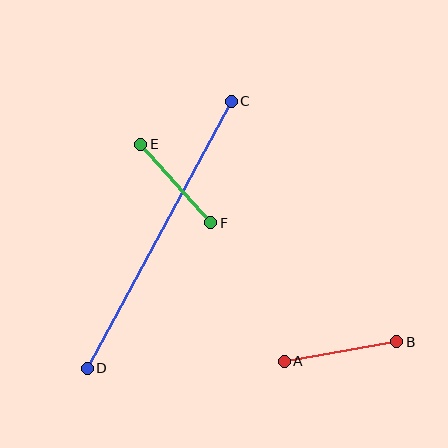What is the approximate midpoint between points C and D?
The midpoint is at approximately (159, 235) pixels.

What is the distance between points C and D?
The distance is approximately 303 pixels.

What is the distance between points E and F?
The distance is approximately 105 pixels.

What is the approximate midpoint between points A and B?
The midpoint is at approximately (340, 351) pixels.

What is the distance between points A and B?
The distance is approximately 114 pixels.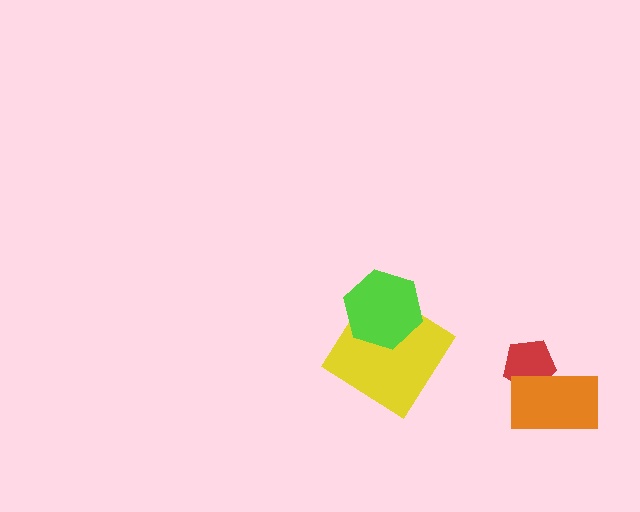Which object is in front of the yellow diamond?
The lime hexagon is in front of the yellow diamond.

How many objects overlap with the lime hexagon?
1 object overlaps with the lime hexagon.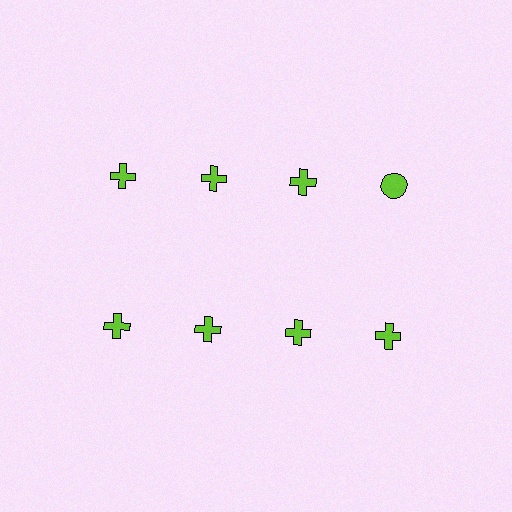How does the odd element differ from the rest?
It has a different shape: circle instead of cross.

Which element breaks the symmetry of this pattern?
The lime circle in the top row, second from right column breaks the symmetry. All other shapes are lime crosses.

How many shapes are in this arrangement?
There are 8 shapes arranged in a grid pattern.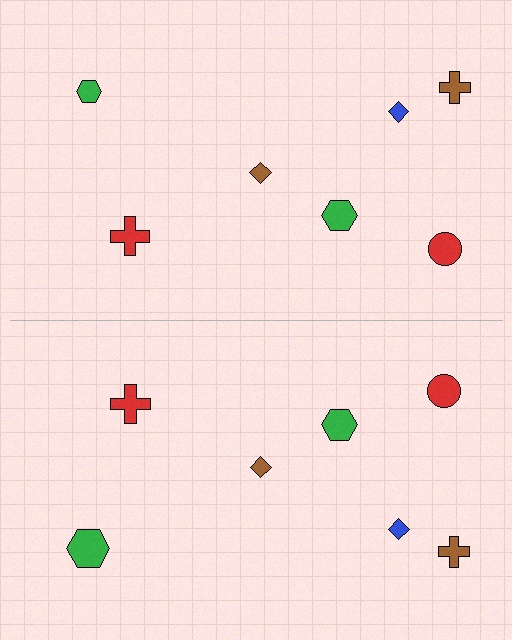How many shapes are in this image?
There are 14 shapes in this image.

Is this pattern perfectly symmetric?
No, the pattern is not perfectly symmetric. The green hexagon on the bottom side has a different size than its mirror counterpart.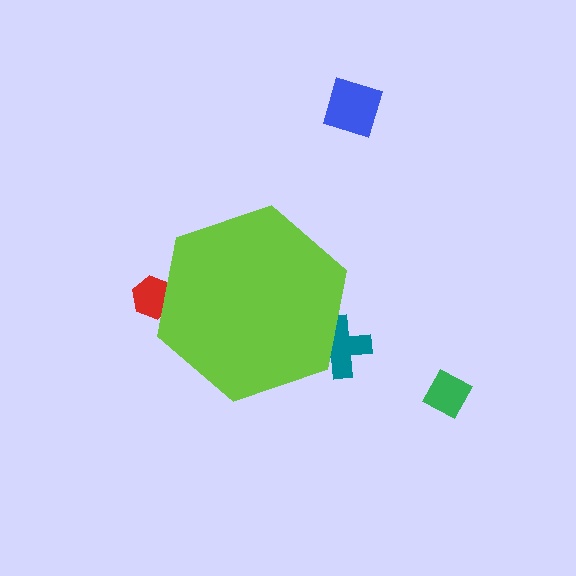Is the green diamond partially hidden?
No, the green diamond is fully visible.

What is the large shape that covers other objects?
A lime hexagon.